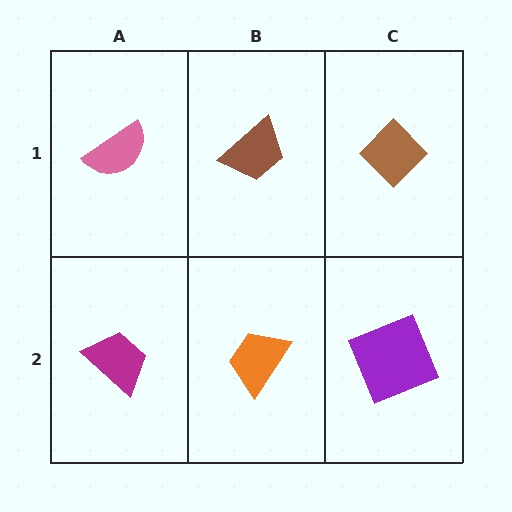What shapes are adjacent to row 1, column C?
A purple square (row 2, column C), a brown trapezoid (row 1, column B).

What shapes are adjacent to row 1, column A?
A magenta trapezoid (row 2, column A), a brown trapezoid (row 1, column B).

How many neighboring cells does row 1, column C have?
2.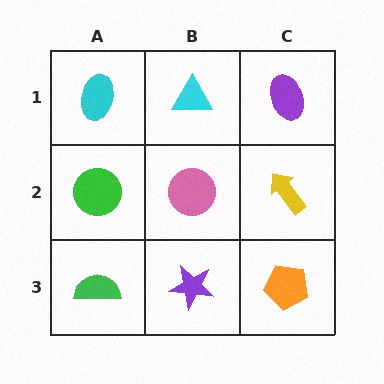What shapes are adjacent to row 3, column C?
A yellow arrow (row 2, column C), a purple star (row 3, column B).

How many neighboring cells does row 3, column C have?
2.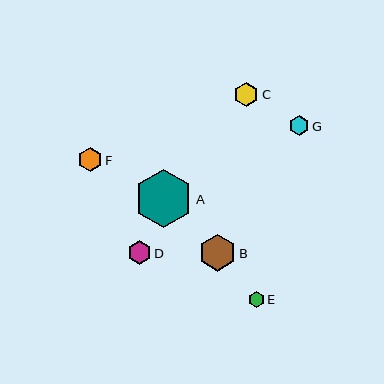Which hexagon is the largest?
Hexagon A is the largest with a size of approximately 58 pixels.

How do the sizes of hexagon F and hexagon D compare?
Hexagon F and hexagon D are approximately the same size.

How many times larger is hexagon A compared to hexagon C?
Hexagon A is approximately 2.4 times the size of hexagon C.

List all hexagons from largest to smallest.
From largest to smallest: A, B, C, F, D, G, E.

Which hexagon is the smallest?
Hexagon E is the smallest with a size of approximately 16 pixels.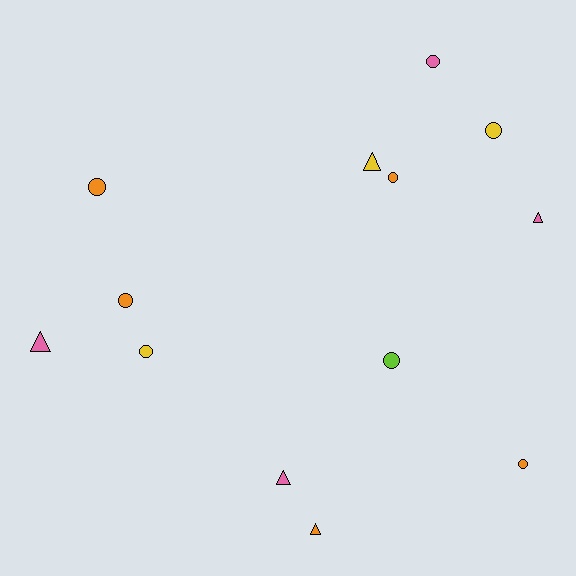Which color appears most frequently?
Orange, with 5 objects.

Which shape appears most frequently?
Circle, with 8 objects.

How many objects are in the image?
There are 13 objects.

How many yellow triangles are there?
There is 1 yellow triangle.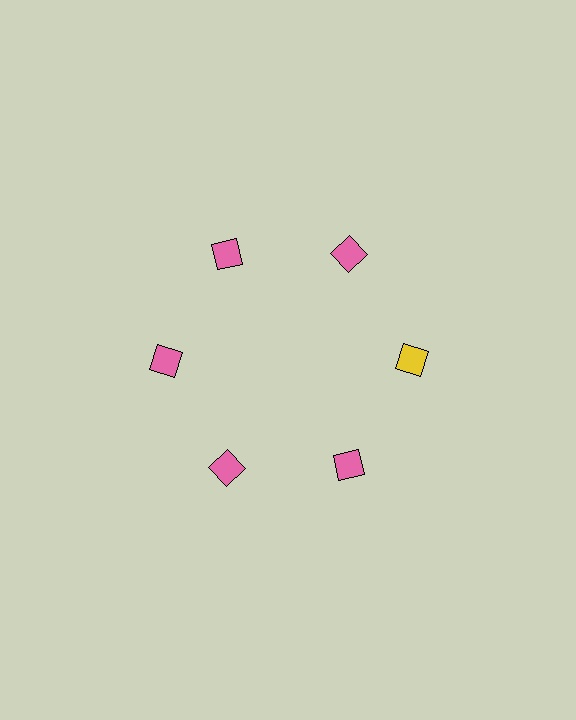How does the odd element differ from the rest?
It has a different color: yellow instead of pink.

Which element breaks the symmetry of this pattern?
The yellow diamond at roughly the 3 o'clock position breaks the symmetry. All other shapes are pink diamonds.